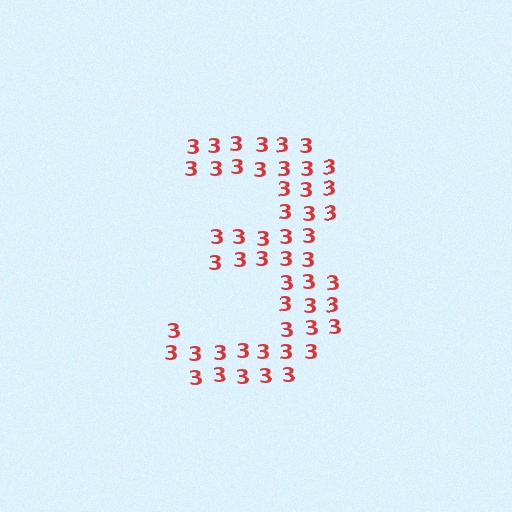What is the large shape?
The large shape is the digit 3.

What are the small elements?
The small elements are digit 3's.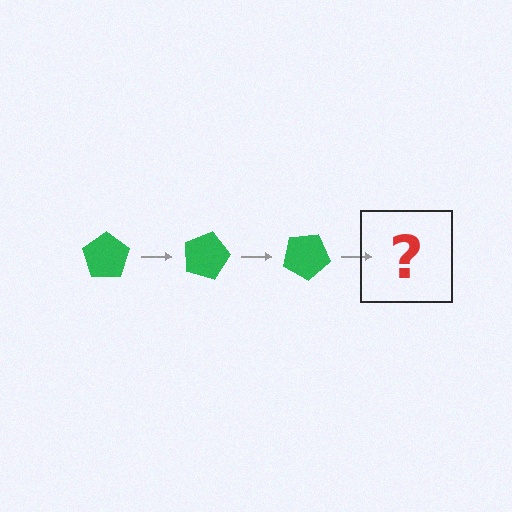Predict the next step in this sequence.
The next step is a green pentagon rotated 45 degrees.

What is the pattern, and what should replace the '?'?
The pattern is that the pentagon rotates 15 degrees each step. The '?' should be a green pentagon rotated 45 degrees.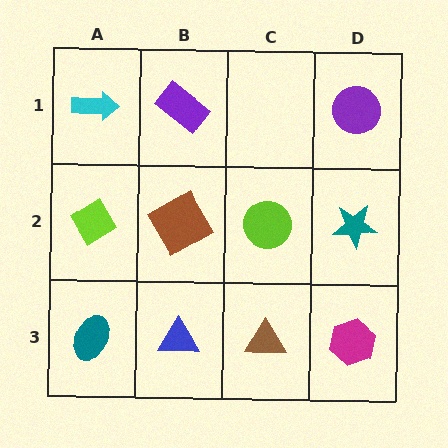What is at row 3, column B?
A blue triangle.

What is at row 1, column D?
A purple circle.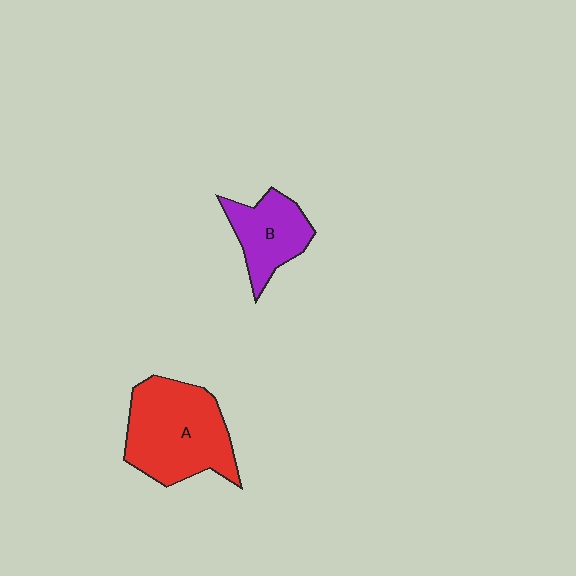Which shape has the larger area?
Shape A (red).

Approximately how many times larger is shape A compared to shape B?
Approximately 1.8 times.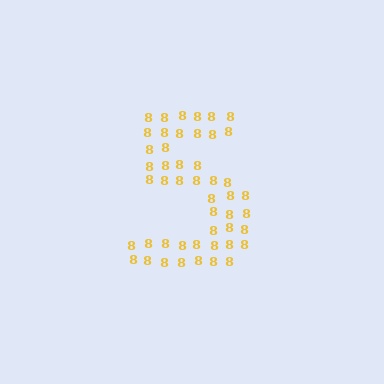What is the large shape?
The large shape is the digit 5.